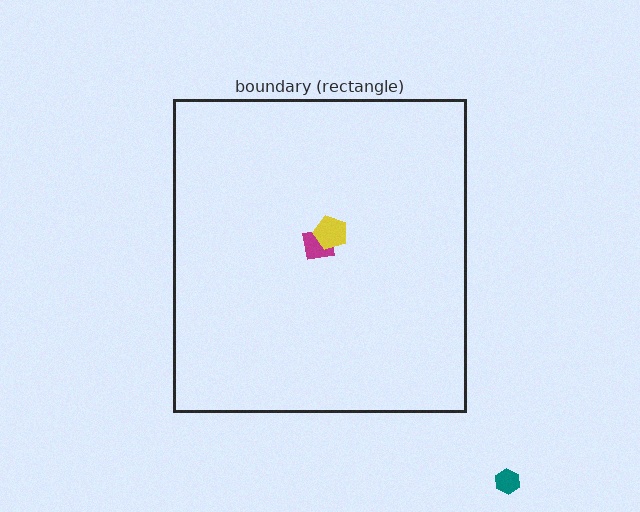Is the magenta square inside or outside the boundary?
Inside.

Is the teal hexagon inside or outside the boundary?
Outside.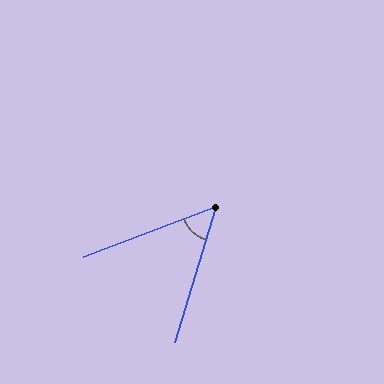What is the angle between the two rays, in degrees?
Approximately 52 degrees.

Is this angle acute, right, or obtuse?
It is acute.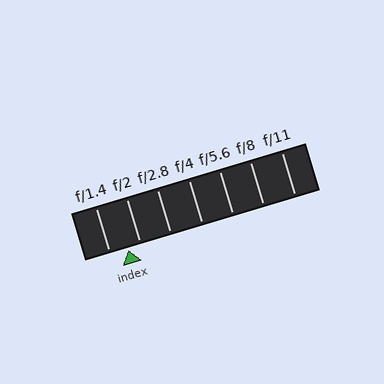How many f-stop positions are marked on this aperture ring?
There are 7 f-stop positions marked.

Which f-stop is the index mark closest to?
The index mark is closest to f/2.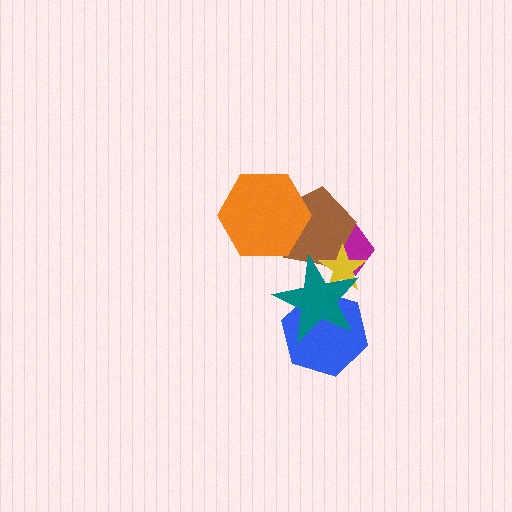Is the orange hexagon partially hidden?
No, no other shape covers it.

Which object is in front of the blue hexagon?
The teal star is in front of the blue hexagon.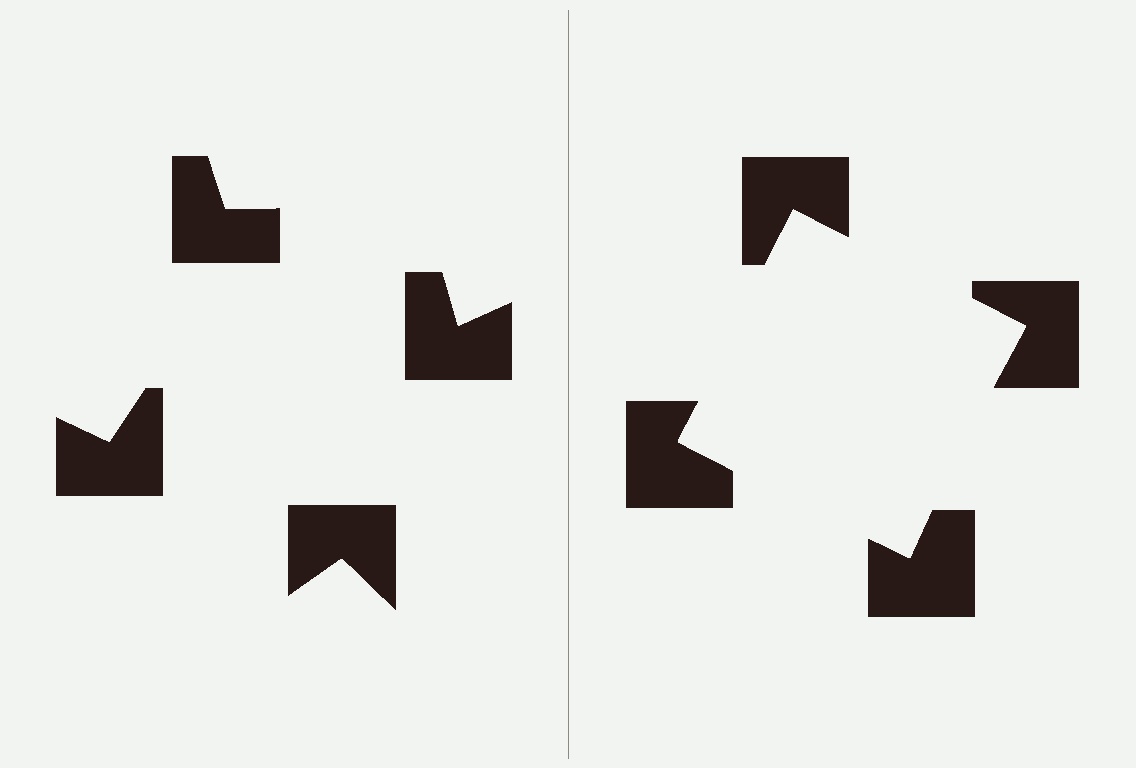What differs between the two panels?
The notched squares are positioned identically on both sides; only the wedge orientations differ. On the right they align to a square; on the left they are misaligned.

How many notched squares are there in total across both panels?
8 — 4 on each side.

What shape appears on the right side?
An illusory square.